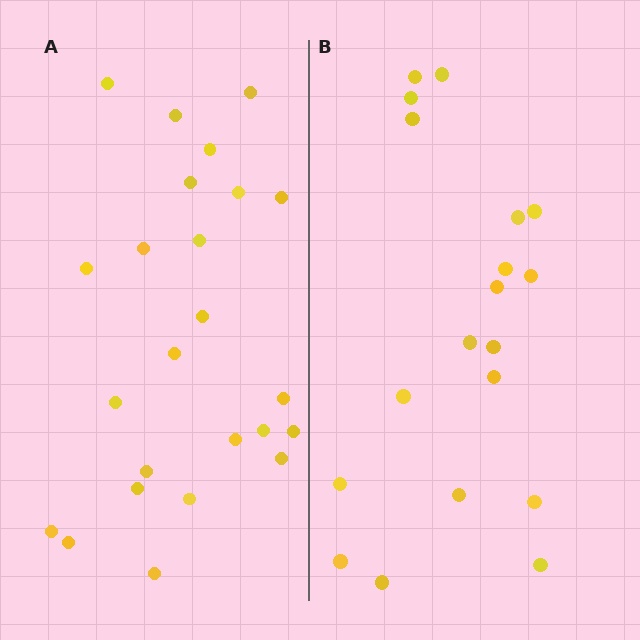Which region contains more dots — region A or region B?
Region A (the left region) has more dots.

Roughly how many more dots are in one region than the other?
Region A has about 5 more dots than region B.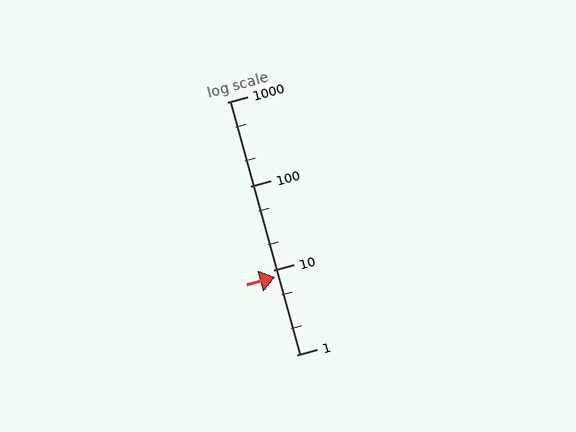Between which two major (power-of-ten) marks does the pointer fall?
The pointer is between 1 and 10.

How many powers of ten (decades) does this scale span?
The scale spans 3 decades, from 1 to 1000.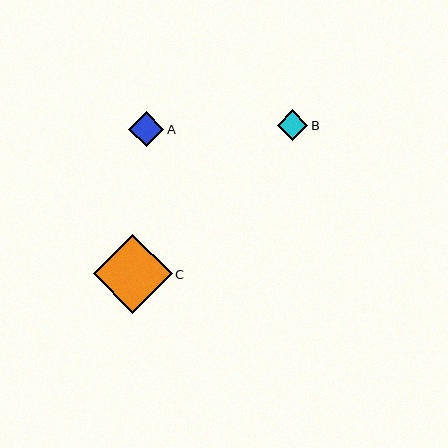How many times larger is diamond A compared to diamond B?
Diamond A is approximately 1.1 times the size of diamond B.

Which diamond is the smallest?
Diamond B is the smallest with a size of approximately 31 pixels.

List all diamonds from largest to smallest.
From largest to smallest: C, A, B.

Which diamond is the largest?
Diamond C is the largest with a size of approximately 79 pixels.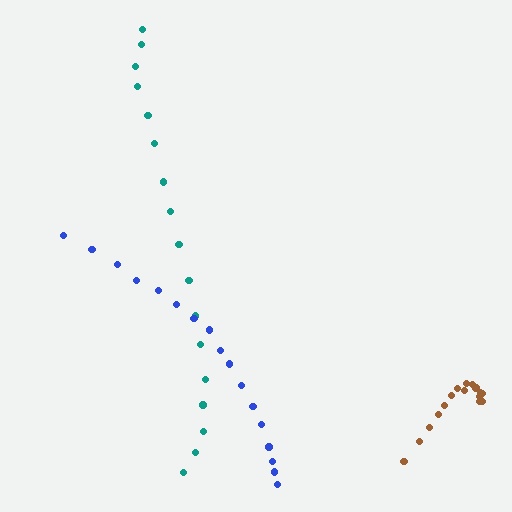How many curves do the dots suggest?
There are 3 distinct paths.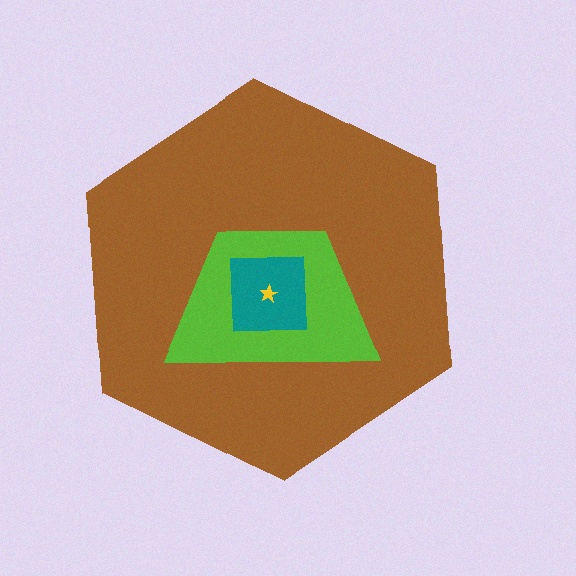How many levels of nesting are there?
4.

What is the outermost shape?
The brown hexagon.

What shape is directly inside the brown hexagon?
The lime trapezoid.